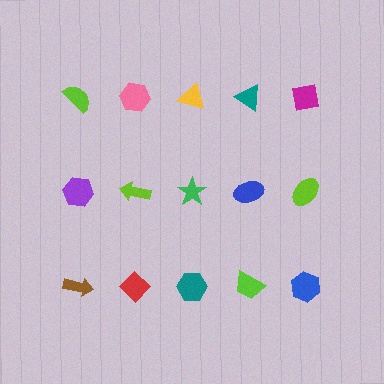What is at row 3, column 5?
A blue hexagon.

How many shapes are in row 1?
5 shapes.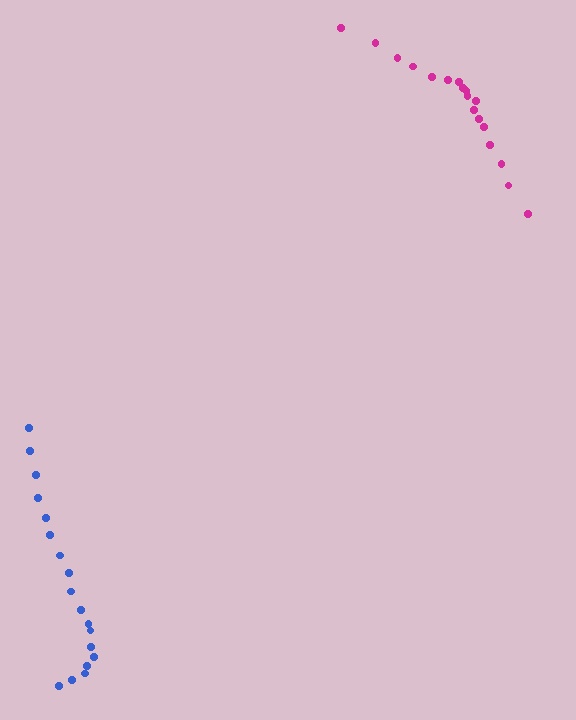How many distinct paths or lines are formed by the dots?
There are 2 distinct paths.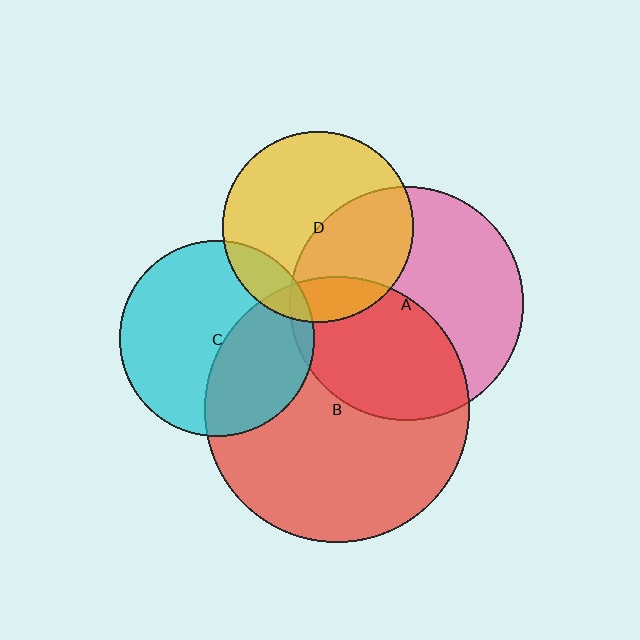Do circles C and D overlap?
Yes.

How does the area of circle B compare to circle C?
Approximately 1.9 times.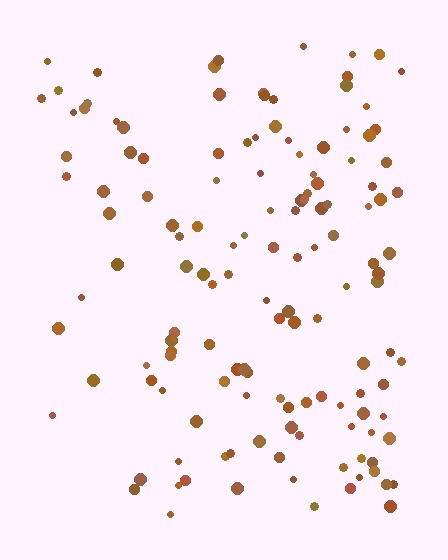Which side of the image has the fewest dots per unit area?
The left.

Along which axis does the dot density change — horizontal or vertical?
Horizontal.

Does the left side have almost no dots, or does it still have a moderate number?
Still a moderate number, just noticeably fewer than the right.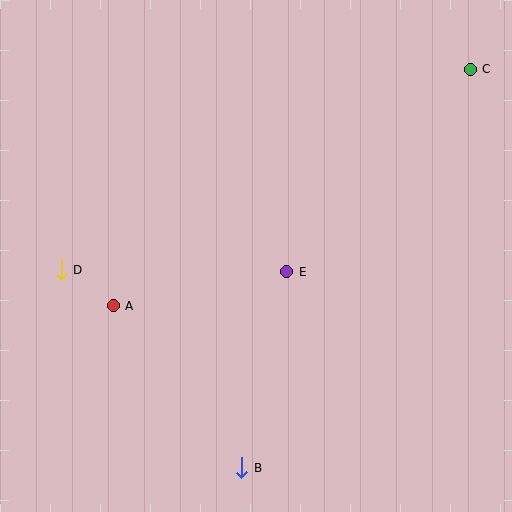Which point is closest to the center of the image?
Point E at (287, 272) is closest to the center.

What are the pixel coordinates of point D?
Point D is at (61, 270).